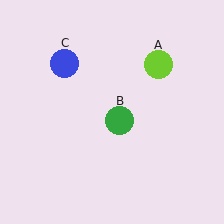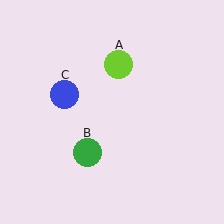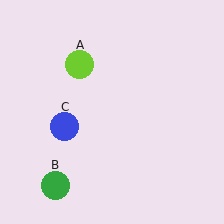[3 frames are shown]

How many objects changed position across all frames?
3 objects changed position: lime circle (object A), green circle (object B), blue circle (object C).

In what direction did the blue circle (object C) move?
The blue circle (object C) moved down.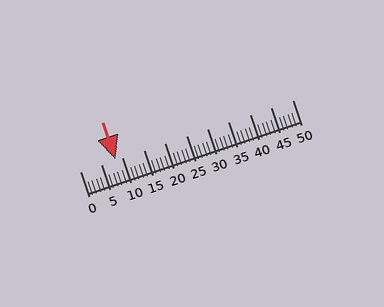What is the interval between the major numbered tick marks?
The major tick marks are spaced 5 units apart.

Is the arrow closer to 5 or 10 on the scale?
The arrow is closer to 10.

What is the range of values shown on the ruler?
The ruler shows values from 0 to 50.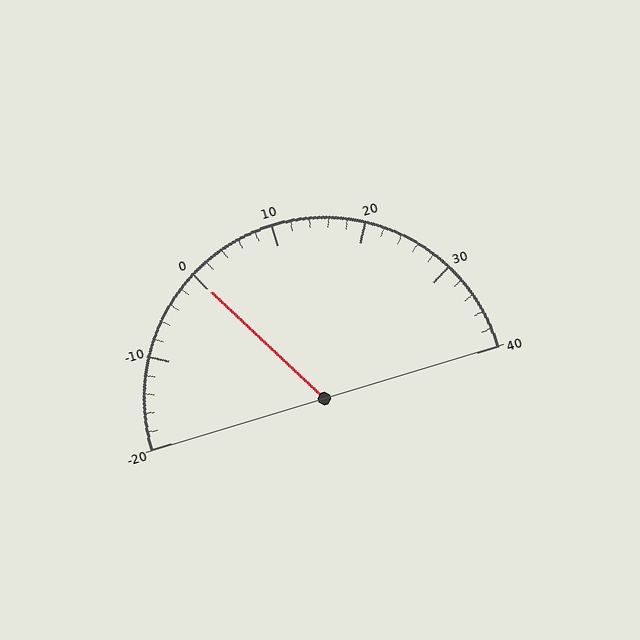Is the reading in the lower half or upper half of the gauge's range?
The reading is in the lower half of the range (-20 to 40).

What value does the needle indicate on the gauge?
The needle indicates approximately 0.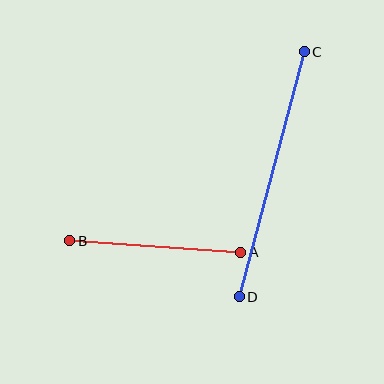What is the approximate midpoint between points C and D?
The midpoint is at approximately (272, 174) pixels.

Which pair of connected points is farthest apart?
Points C and D are farthest apart.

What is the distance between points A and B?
The distance is approximately 171 pixels.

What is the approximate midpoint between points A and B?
The midpoint is at approximately (155, 246) pixels.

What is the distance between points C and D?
The distance is approximately 254 pixels.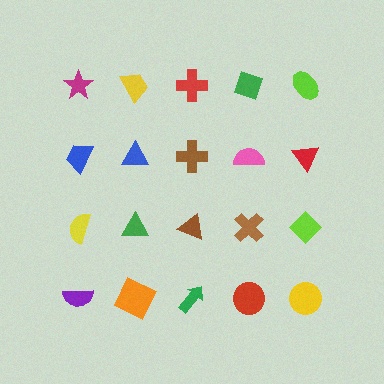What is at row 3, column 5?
A lime diamond.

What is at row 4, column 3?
A green arrow.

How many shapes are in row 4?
5 shapes.